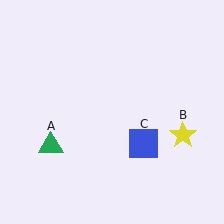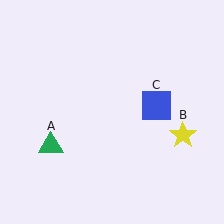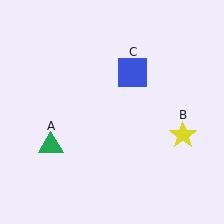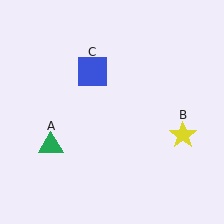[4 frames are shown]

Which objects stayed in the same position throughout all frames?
Green triangle (object A) and yellow star (object B) remained stationary.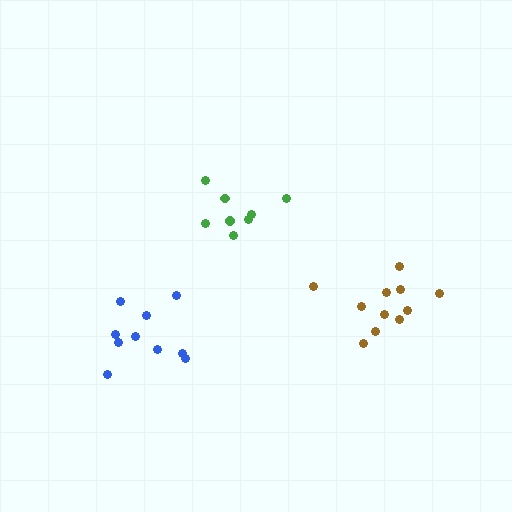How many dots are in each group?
Group 1: 10 dots, Group 2: 11 dots, Group 3: 8 dots (29 total).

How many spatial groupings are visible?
There are 3 spatial groupings.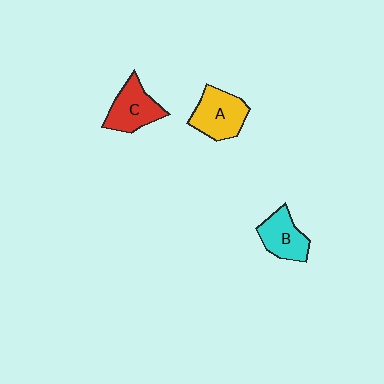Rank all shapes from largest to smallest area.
From largest to smallest: A (yellow), C (red), B (cyan).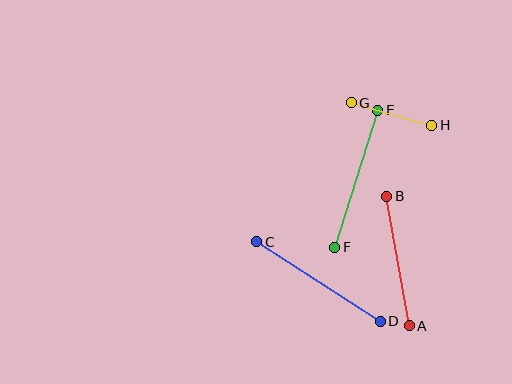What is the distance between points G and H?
The distance is approximately 84 pixels.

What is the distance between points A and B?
The distance is approximately 131 pixels.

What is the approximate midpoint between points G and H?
The midpoint is at approximately (392, 114) pixels.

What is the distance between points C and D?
The distance is approximately 147 pixels.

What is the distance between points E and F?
The distance is approximately 144 pixels.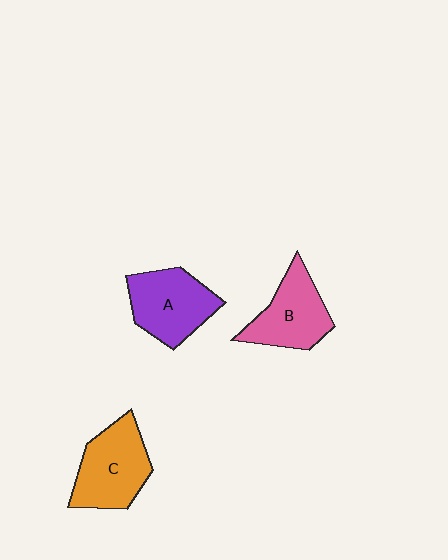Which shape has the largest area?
Shape C (orange).